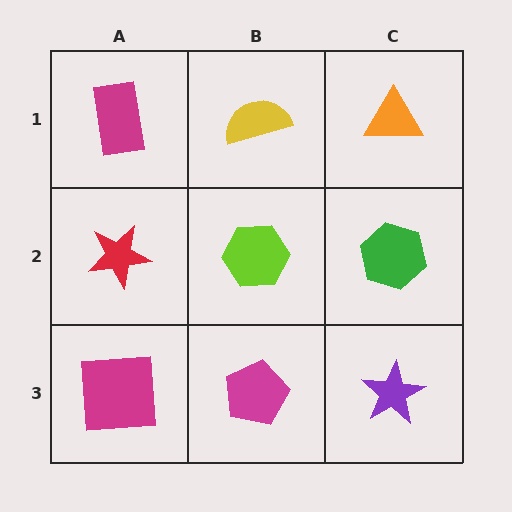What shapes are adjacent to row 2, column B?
A yellow semicircle (row 1, column B), a magenta pentagon (row 3, column B), a red star (row 2, column A), a green hexagon (row 2, column C).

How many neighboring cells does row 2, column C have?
3.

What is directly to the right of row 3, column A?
A magenta pentagon.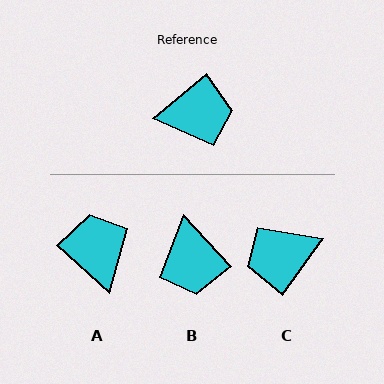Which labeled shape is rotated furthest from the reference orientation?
C, about 165 degrees away.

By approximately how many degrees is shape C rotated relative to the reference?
Approximately 165 degrees clockwise.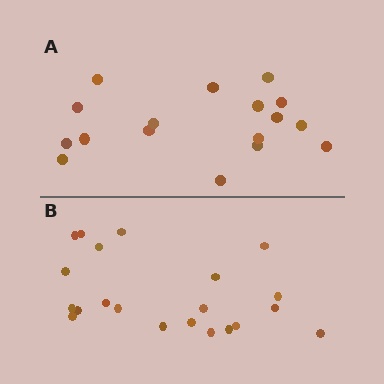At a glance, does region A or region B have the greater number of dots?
Region B (the bottom region) has more dots.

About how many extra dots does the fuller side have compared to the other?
Region B has about 4 more dots than region A.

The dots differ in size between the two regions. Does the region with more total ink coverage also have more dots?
No. Region A has more total ink coverage because its dots are larger, but region B actually contains more individual dots. Total area can be misleading — the number of items is what matters here.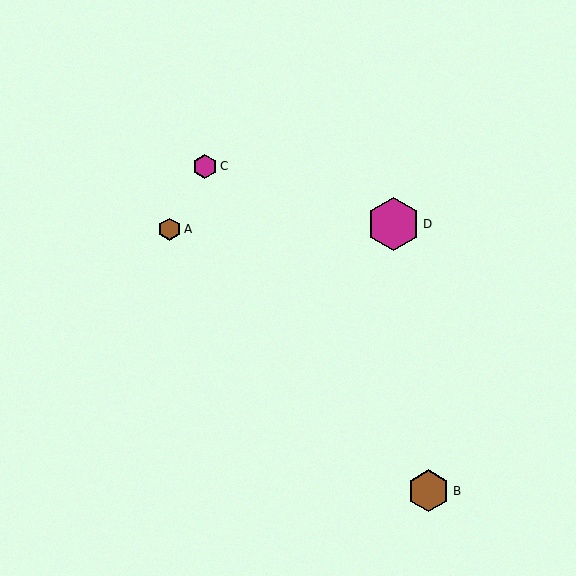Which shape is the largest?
The magenta hexagon (labeled D) is the largest.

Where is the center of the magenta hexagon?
The center of the magenta hexagon is at (393, 224).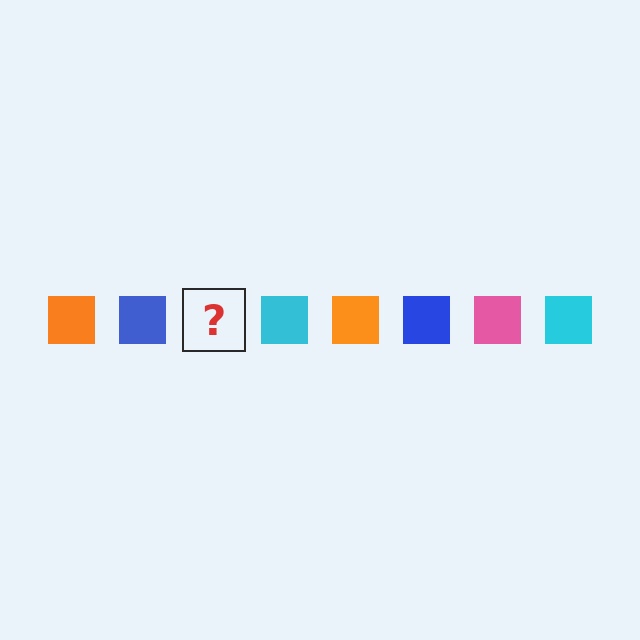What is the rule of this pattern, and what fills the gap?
The rule is that the pattern cycles through orange, blue, pink, cyan squares. The gap should be filled with a pink square.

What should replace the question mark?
The question mark should be replaced with a pink square.